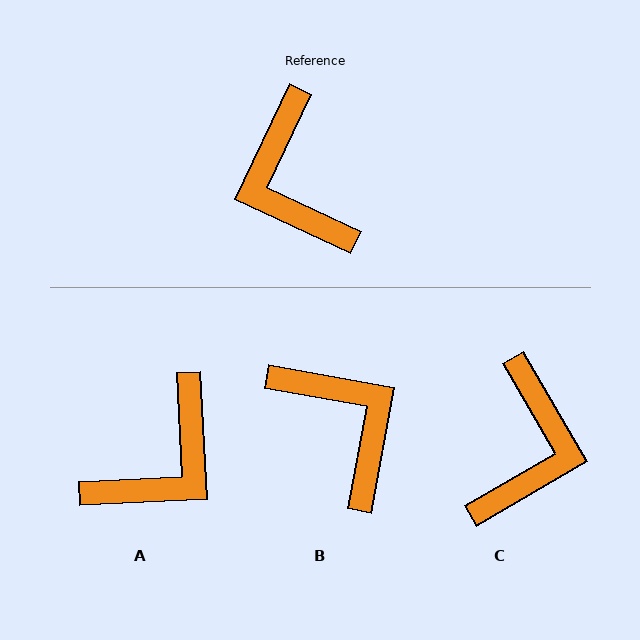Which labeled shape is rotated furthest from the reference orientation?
B, about 165 degrees away.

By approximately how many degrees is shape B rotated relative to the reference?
Approximately 165 degrees clockwise.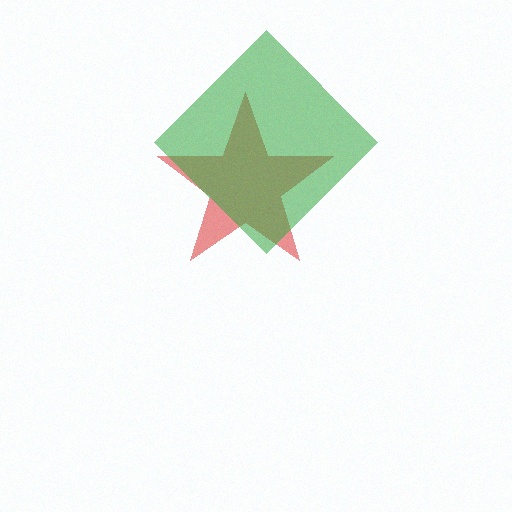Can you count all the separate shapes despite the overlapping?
Yes, there are 2 separate shapes.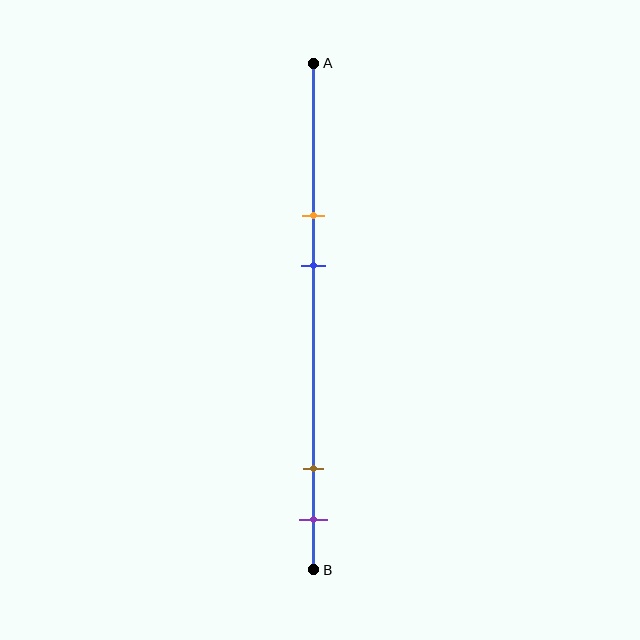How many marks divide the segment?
There are 4 marks dividing the segment.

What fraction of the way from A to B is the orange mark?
The orange mark is approximately 30% (0.3) of the way from A to B.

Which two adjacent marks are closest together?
The brown and purple marks are the closest adjacent pair.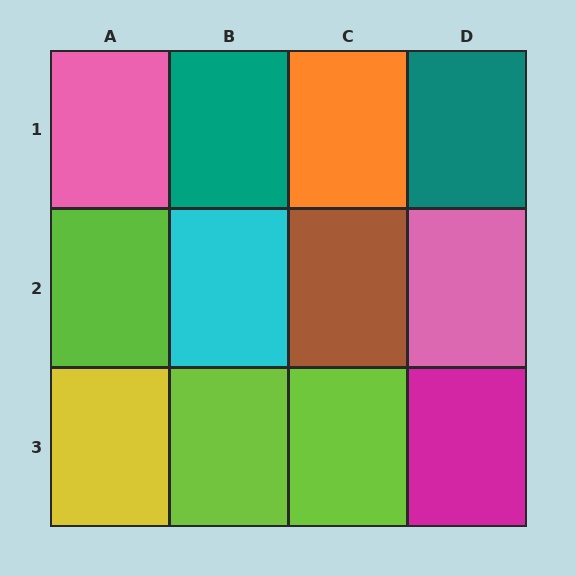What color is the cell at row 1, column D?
Teal.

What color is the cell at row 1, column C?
Orange.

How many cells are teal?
2 cells are teal.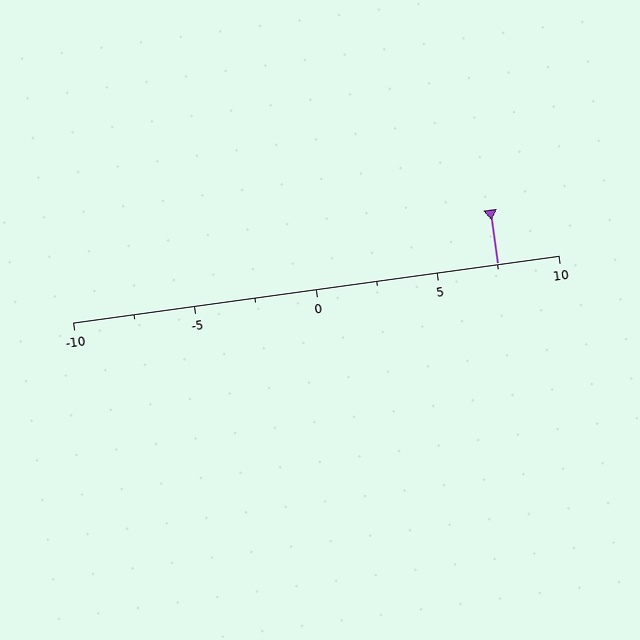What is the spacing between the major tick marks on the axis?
The major ticks are spaced 5 apart.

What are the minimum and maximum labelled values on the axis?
The axis runs from -10 to 10.